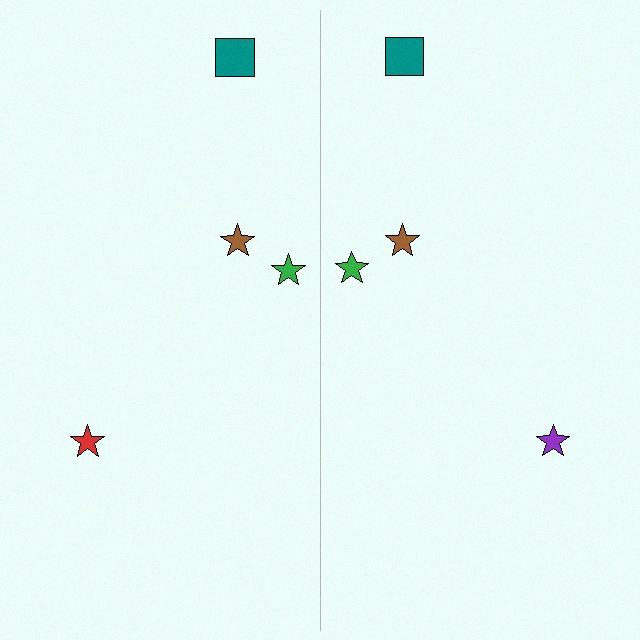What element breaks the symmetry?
The purple star on the right side breaks the symmetry — its mirror counterpart is red.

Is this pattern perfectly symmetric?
No, the pattern is not perfectly symmetric. The purple star on the right side breaks the symmetry — its mirror counterpart is red.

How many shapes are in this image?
There are 8 shapes in this image.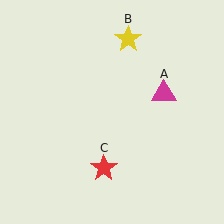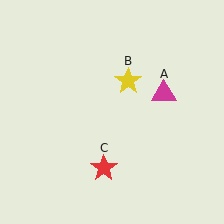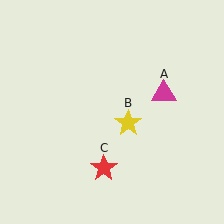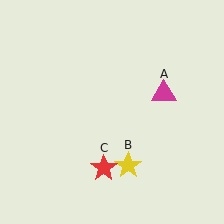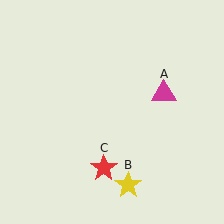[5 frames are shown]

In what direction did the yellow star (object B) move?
The yellow star (object B) moved down.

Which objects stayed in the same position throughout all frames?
Magenta triangle (object A) and red star (object C) remained stationary.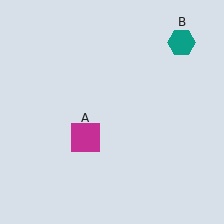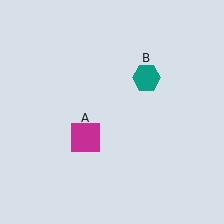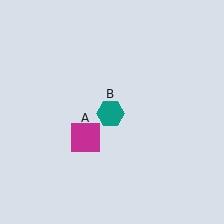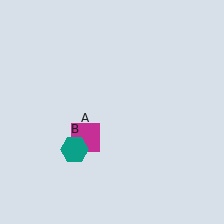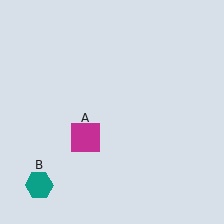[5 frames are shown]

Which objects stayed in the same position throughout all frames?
Magenta square (object A) remained stationary.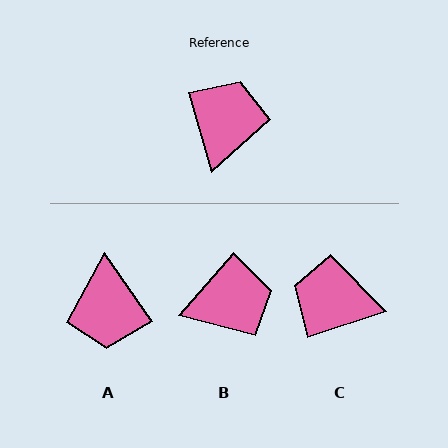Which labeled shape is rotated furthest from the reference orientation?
A, about 161 degrees away.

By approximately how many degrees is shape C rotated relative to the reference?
Approximately 92 degrees counter-clockwise.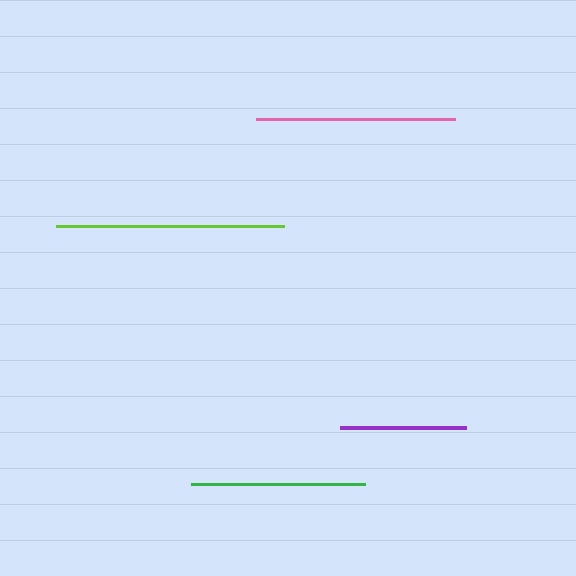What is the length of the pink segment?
The pink segment is approximately 199 pixels long.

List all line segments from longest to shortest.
From longest to shortest: lime, pink, green, purple.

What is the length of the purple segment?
The purple segment is approximately 126 pixels long.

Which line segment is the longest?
The lime line is the longest at approximately 228 pixels.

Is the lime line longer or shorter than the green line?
The lime line is longer than the green line.